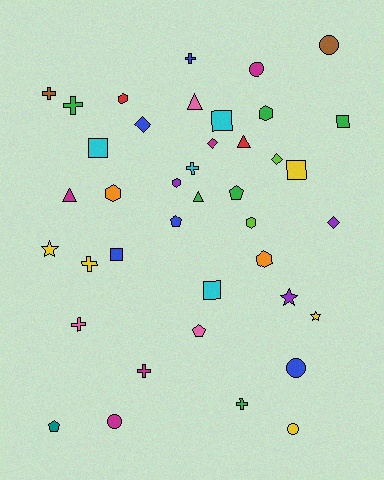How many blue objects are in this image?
There are 5 blue objects.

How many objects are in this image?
There are 40 objects.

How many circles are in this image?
There are 5 circles.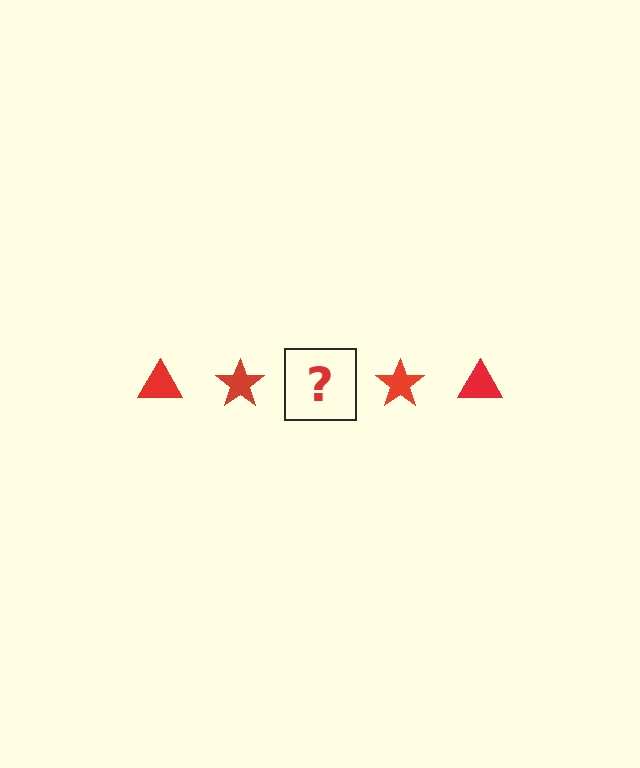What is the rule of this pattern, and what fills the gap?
The rule is that the pattern cycles through triangle, star shapes in red. The gap should be filled with a red triangle.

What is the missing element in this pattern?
The missing element is a red triangle.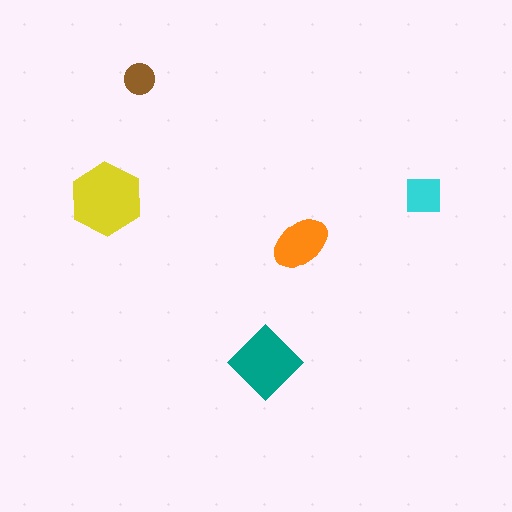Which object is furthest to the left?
The yellow hexagon is leftmost.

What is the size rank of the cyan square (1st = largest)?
4th.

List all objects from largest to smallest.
The yellow hexagon, the teal diamond, the orange ellipse, the cyan square, the brown circle.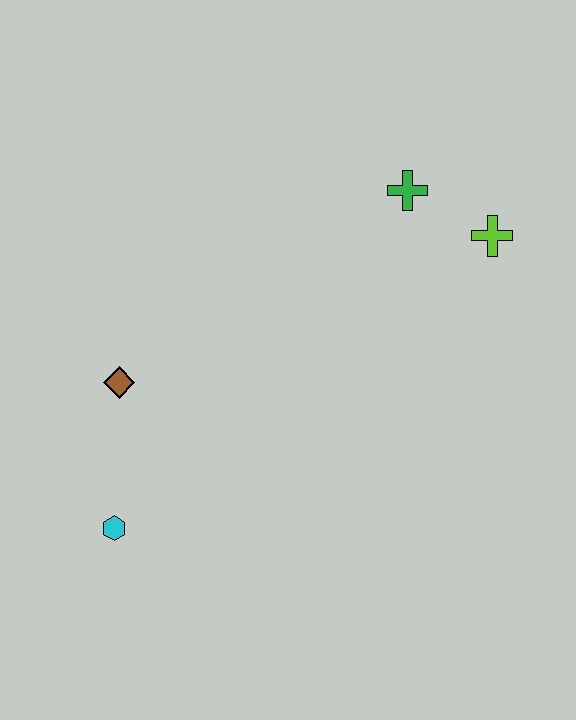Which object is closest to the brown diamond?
The cyan hexagon is closest to the brown diamond.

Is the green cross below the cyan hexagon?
No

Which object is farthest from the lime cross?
The cyan hexagon is farthest from the lime cross.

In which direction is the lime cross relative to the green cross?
The lime cross is to the right of the green cross.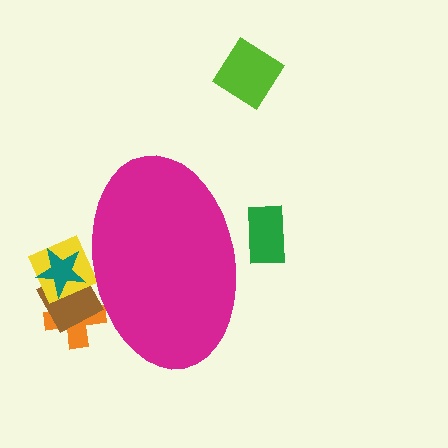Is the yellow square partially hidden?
Yes, the yellow square is partially hidden behind the magenta ellipse.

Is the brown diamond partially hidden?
Yes, the brown diamond is partially hidden behind the magenta ellipse.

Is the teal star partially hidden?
Yes, the teal star is partially hidden behind the magenta ellipse.